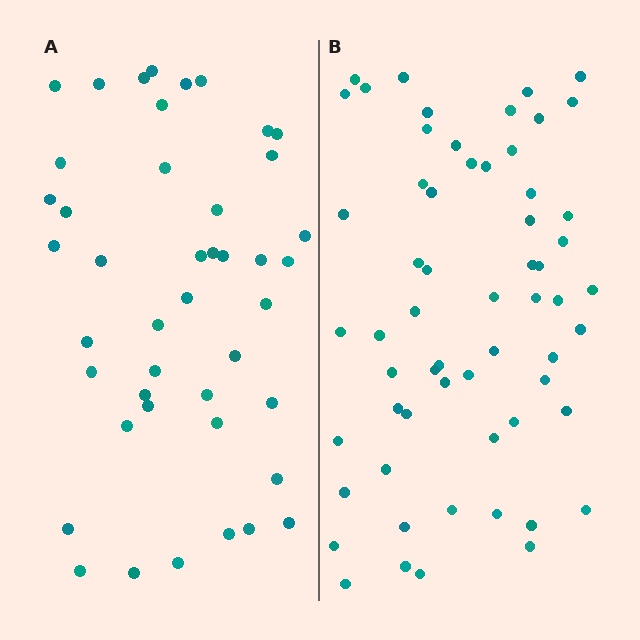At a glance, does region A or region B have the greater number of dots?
Region B (the right region) has more dots.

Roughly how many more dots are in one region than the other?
Region B has approximately 15 more dots than region A.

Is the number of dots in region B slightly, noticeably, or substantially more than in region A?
Region B has noticeably more, but not dramatically so. The ratio is roughly 1.4 to 1.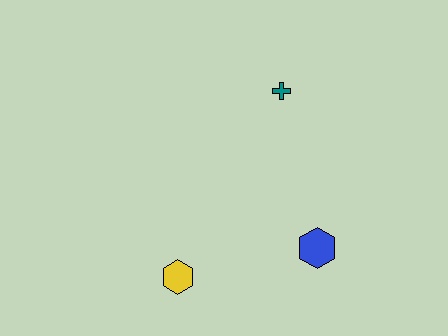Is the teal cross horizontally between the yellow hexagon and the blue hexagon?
Yes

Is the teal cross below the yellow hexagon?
No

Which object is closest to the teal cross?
The blue hexagon is closest to the teal cross.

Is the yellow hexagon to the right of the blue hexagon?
No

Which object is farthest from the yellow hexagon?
The teal cross is farthest from the yellow hexagon.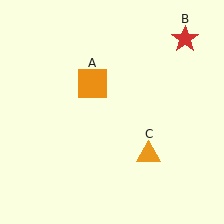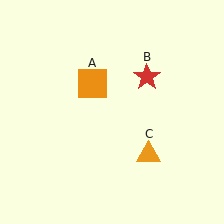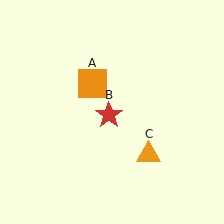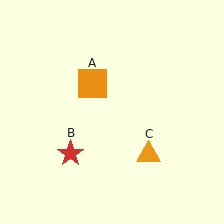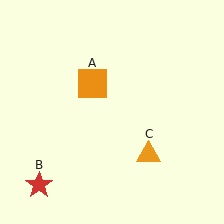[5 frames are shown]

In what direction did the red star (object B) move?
The red star (object B) moved down and to the left.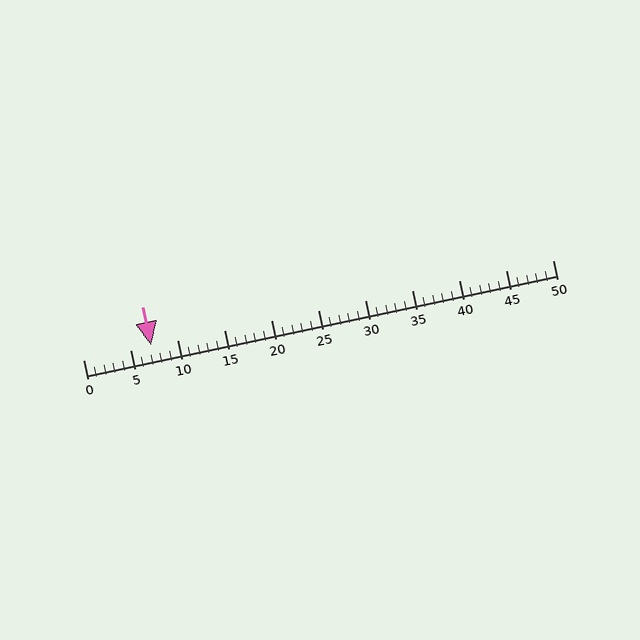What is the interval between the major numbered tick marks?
The major tick marks are spaced 5 units apart.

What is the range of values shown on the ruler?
The ruler shows values from 0 to 50.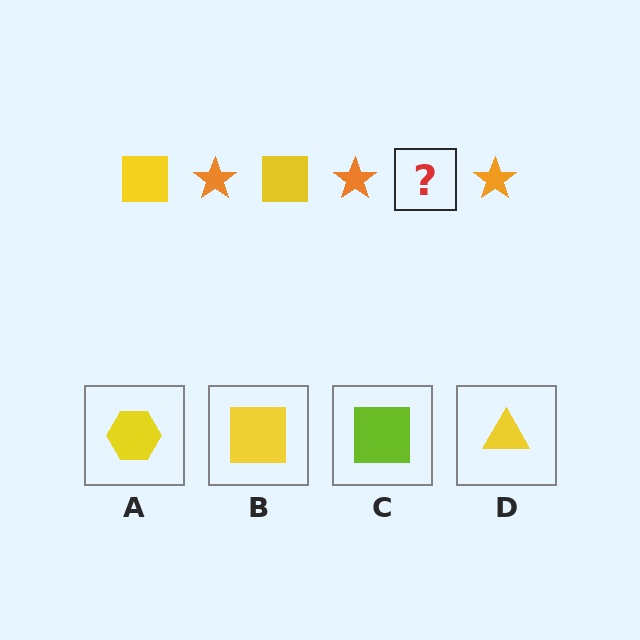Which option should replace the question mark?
Option B.